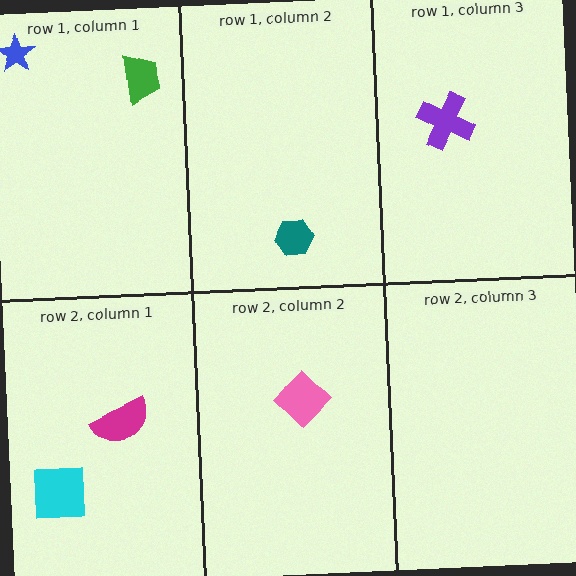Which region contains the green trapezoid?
The row 1, column 1 region.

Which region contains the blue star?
The row 1, column 1 region.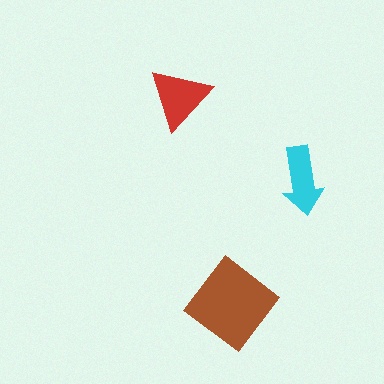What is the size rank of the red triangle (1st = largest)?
2nd.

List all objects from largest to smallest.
The brown diamond, the red triangle, the cyan arrow.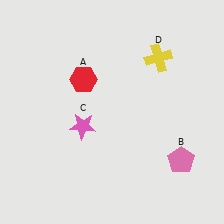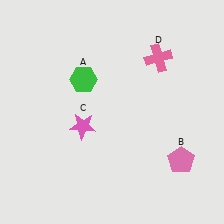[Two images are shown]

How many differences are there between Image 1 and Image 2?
There are 2 differences between the two images.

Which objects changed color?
A changed from red to green. D changed from yellow to pink.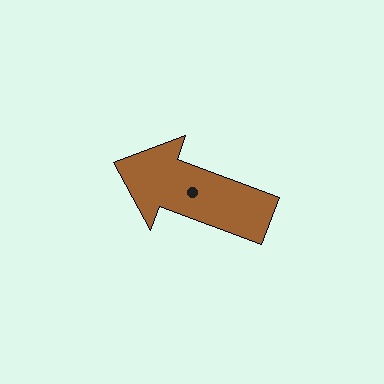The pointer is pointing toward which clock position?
Roughly 10 o'clock.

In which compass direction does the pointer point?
West.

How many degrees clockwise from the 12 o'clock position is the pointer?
Approximately 290 degrees.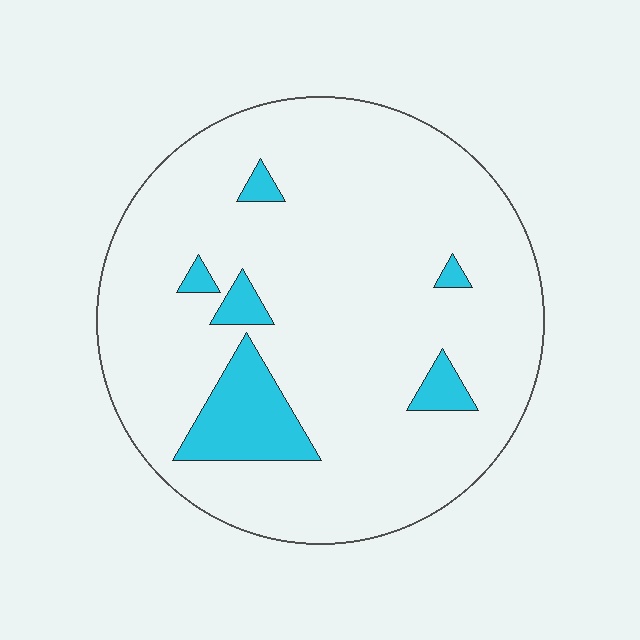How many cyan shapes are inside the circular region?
6.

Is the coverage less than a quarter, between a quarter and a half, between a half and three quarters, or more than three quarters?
Less than a quarter.